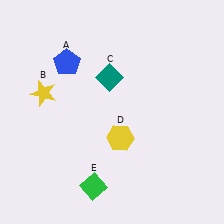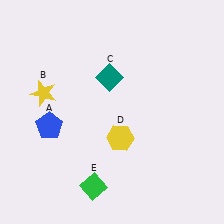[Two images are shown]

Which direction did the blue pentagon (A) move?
The blue pentagon (A) moved down.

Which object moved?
The blue pentagon (A) moved down.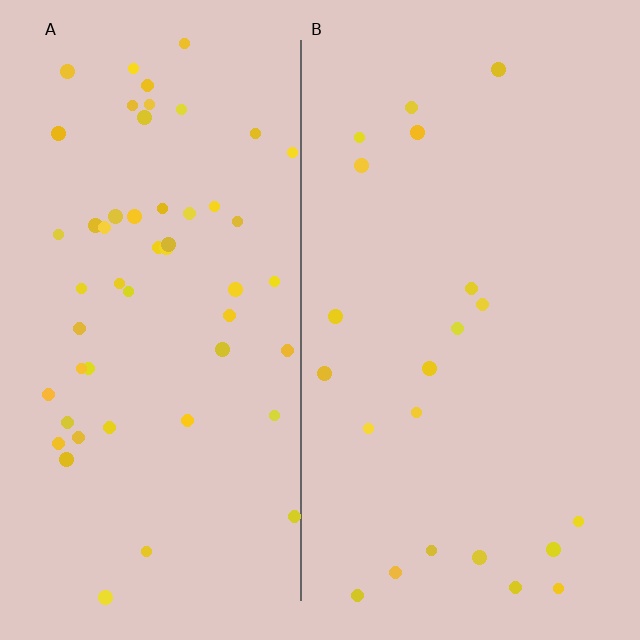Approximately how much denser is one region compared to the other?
Approximately 2.5× — region A over region B.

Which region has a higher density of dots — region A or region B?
A (the left).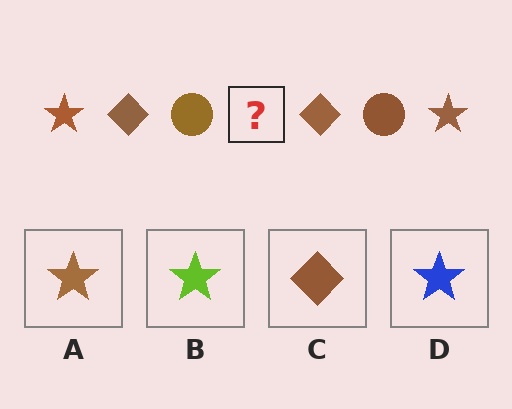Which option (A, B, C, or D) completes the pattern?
A.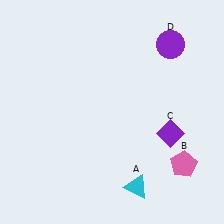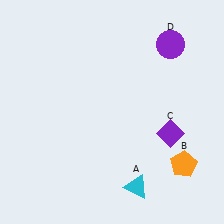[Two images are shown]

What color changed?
The pentagon (B) changed from pink in Image 1 to orange in Image 2.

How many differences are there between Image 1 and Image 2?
There is 1 difference between the two images.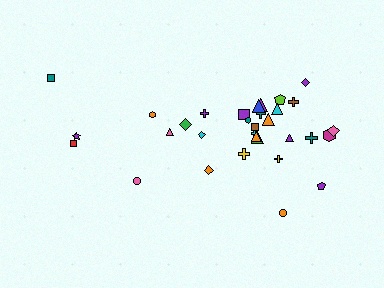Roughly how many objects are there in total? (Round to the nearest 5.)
Roughly 30 objects in total.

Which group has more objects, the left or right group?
The right group.